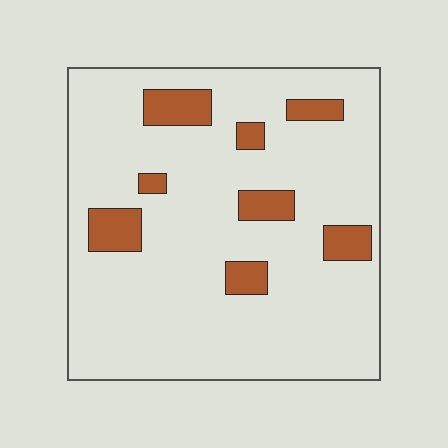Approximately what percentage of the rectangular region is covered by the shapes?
Approximately 15%.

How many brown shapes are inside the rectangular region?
8.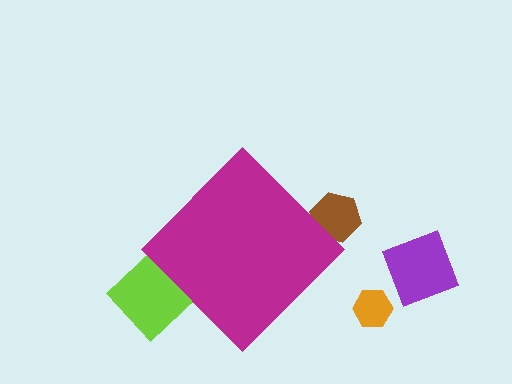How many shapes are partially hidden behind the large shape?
2 shapes are partially hidden.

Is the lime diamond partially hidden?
Yes, the lime diamond is partially hidden behind the magenta diamond.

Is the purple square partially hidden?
No, the purple square is fully visible.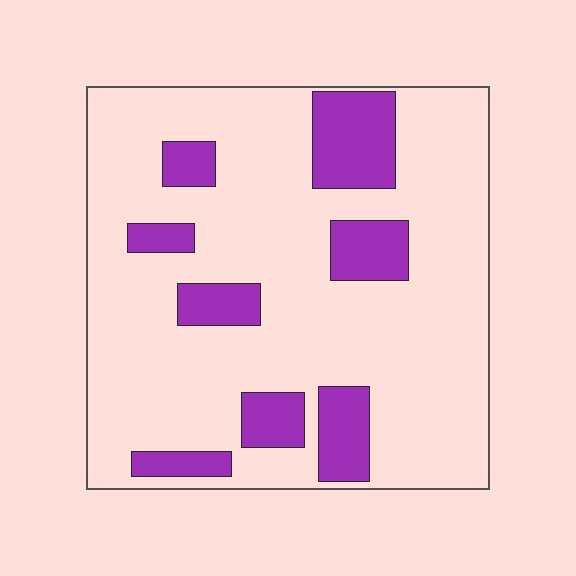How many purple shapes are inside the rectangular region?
8.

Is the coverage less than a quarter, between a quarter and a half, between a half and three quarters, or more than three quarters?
Less than a quarter.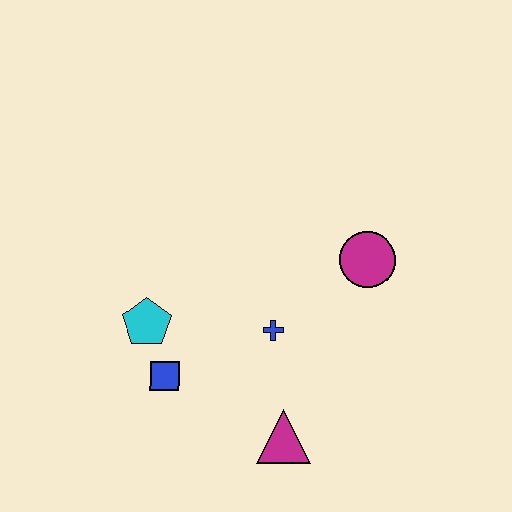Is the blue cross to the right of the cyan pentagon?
Yes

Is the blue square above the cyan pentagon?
No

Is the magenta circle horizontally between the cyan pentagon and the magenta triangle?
No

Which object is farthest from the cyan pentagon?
The magenta circle is farthest from the cyan pentagon.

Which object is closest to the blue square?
The cyan pentagon is closest to the blue square.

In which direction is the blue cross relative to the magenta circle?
The blue cross is to the left of the magenta circle.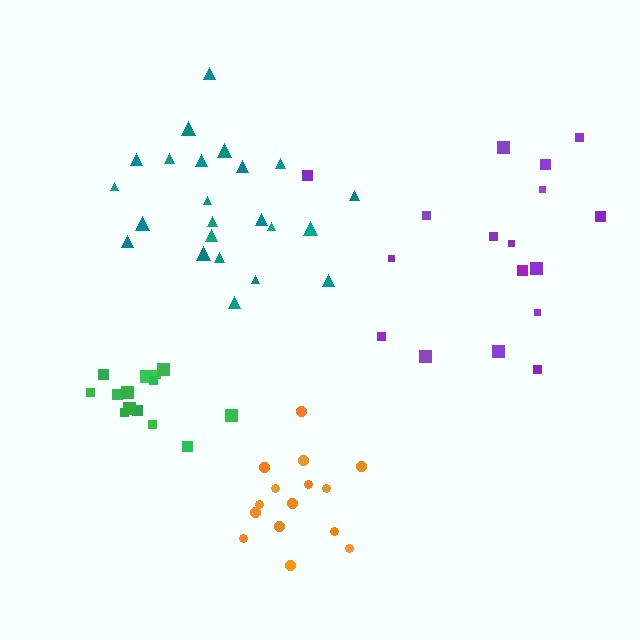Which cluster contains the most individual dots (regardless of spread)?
Teal (23).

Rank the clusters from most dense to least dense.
green, orange, teal, purple.